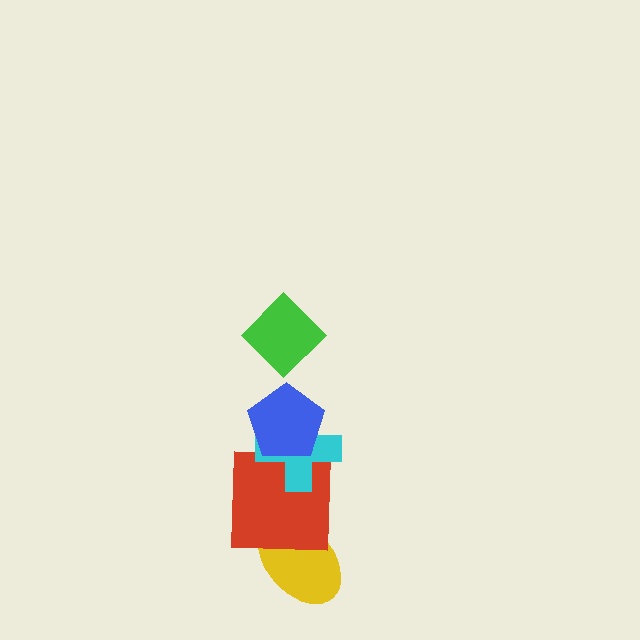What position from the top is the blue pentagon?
The blue pentagon is 2nd from the top.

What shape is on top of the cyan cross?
The blue pentagon is on top of the cyan cross.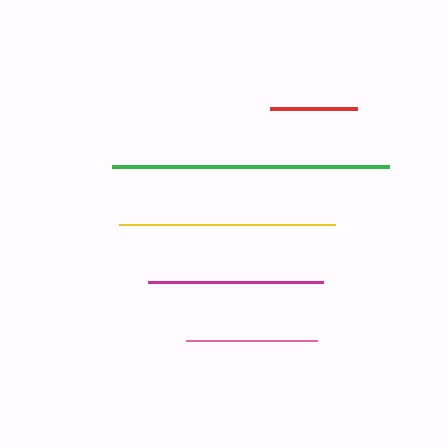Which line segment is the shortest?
The red line is the shortest at approximately 87 pixels.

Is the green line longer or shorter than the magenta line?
The green line is longer than the magenta line.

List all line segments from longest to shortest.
From longest to shortest: green, yellow, magenta, pink, red.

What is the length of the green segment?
The green segment is approximately 277 pixels long.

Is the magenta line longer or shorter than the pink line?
The magenta line is longer than the pink line.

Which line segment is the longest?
The green line is the longest at approximately 277 pixels.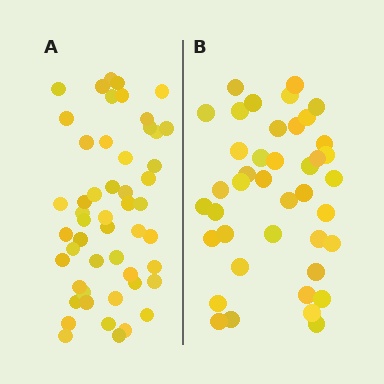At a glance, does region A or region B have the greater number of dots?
Region A (the left region) has more dots.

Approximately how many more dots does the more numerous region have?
Region A has roughly 10 or so more dots than region B.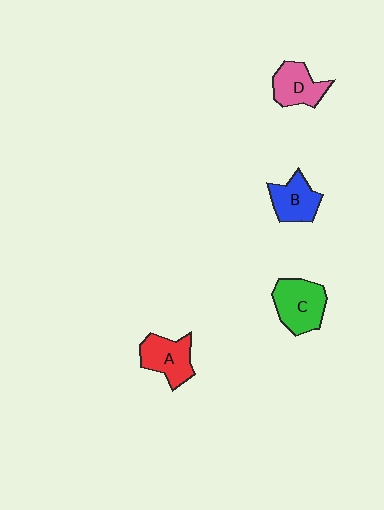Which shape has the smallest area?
Shape B (blue).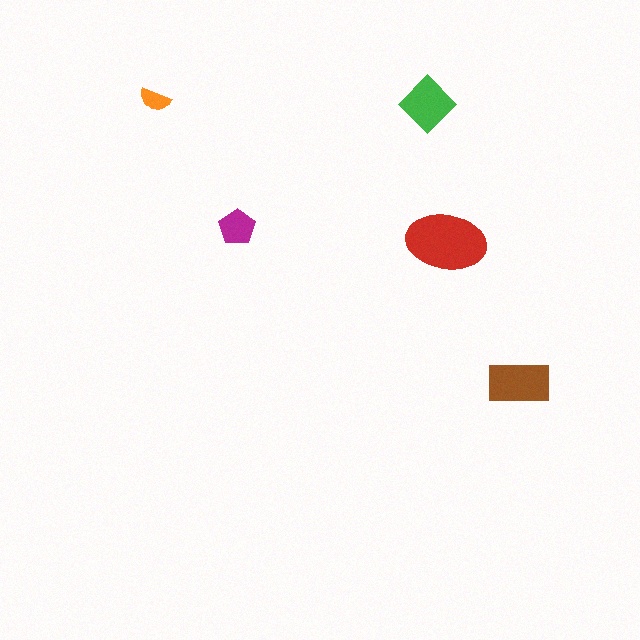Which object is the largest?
The red ellipse.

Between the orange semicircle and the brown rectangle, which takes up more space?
The brown rectangle.